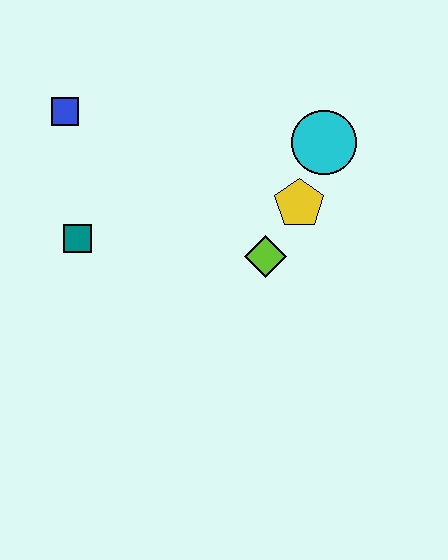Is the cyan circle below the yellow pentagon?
No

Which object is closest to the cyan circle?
The yellow pentagon is closest to the cyan circle.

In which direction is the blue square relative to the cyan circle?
The blue square is to the left of the cyan circle.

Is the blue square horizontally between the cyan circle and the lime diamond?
No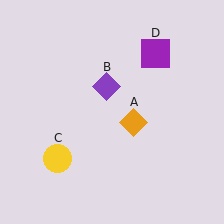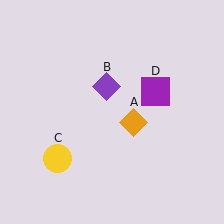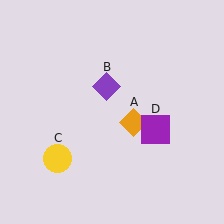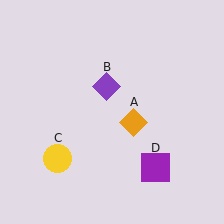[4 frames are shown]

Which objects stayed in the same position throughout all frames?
Orange diamond (object A) and purple diamond (object B) and yellow circle (object C) remained stationary.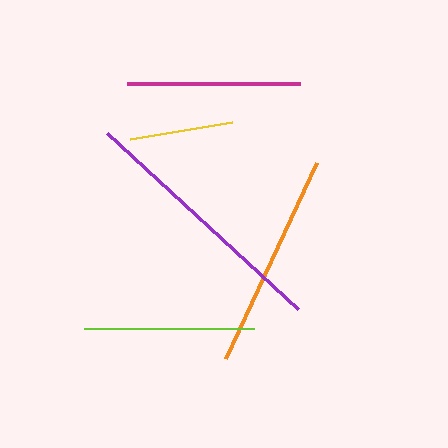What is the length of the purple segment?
The purple segment is approximately 260 pixels long.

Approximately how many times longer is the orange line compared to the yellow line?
The orange line is approximately 2.1 times the length of the yellow line.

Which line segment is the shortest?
The yellow line is the shortest at approximately 103 pixels.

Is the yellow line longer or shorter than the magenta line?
The magenta line is longer than the yellow line.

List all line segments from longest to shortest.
From longest to shortest: purple, orange, magenta, lime, yellow.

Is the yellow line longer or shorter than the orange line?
The orange line is longer than the yellow line.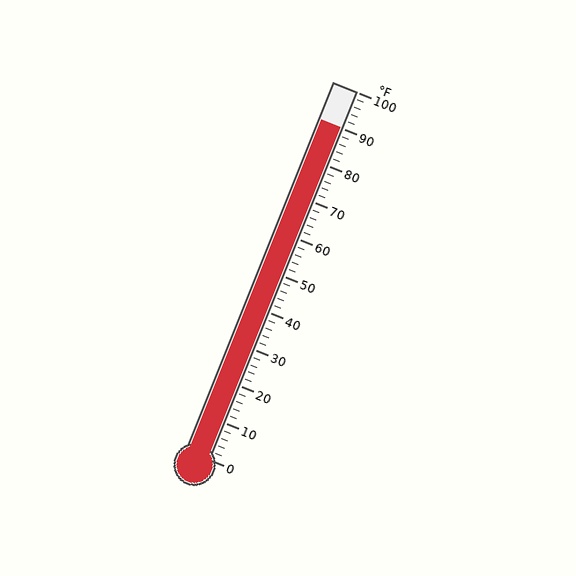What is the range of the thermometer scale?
The thermometer scale ranges from 0°F to 100°F.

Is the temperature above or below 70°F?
The temperature is above 70°F.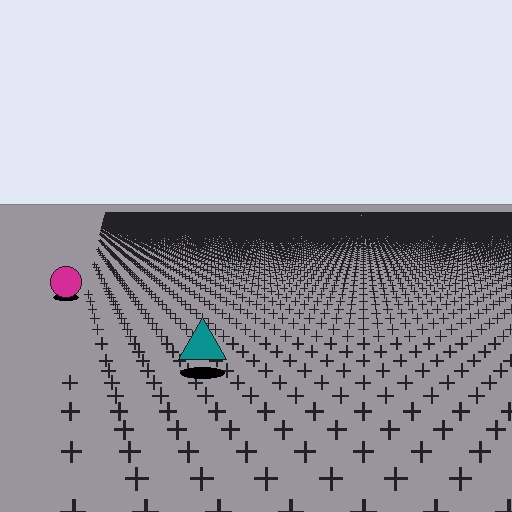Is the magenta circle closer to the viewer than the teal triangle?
No. The teal triangle is closer — you can tell from the texture gradient: the ground texture is coarser near it.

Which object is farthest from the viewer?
The magenta circle is farthest from the viewer. It appears smaller and the ground texture around it is denser.